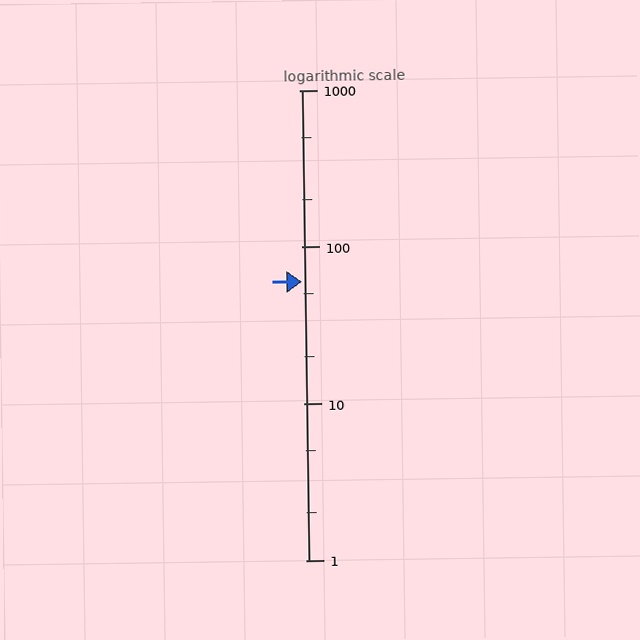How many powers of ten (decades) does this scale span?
The scale spans 3 decades, from 1 to 1000.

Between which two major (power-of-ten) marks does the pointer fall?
The pointer is between 10 and 100.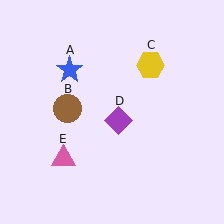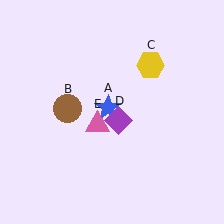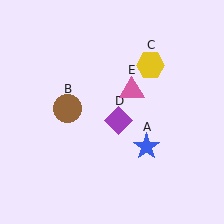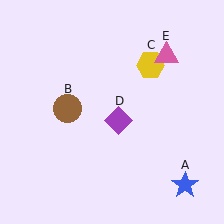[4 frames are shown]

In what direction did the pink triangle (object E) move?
The pink triangle (object E) moved up and to the right.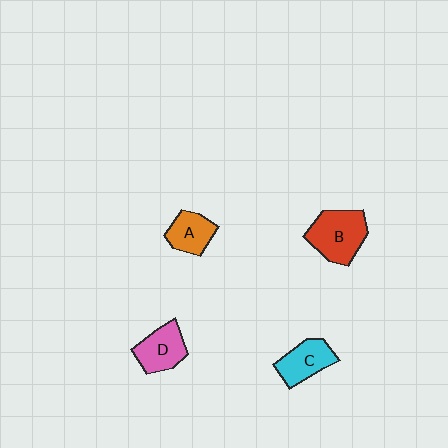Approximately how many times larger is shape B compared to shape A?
Approximately 1.6 times.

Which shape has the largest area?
Shape B (red).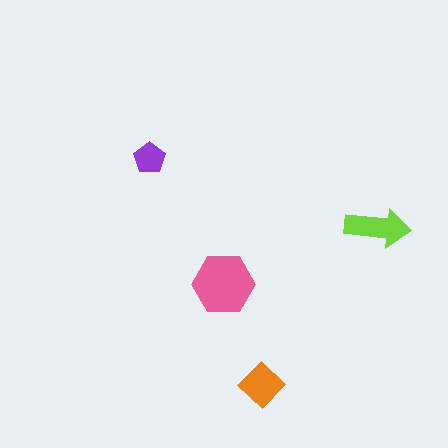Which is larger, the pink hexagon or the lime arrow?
The pink hexagon.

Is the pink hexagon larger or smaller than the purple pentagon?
Larger.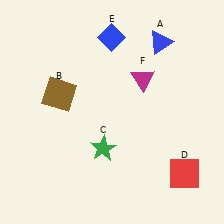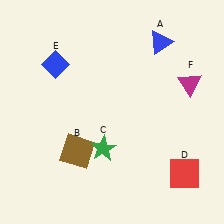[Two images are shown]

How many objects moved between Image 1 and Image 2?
3 objects moved between the two images.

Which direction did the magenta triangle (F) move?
The magenta triangle (F) moved right.